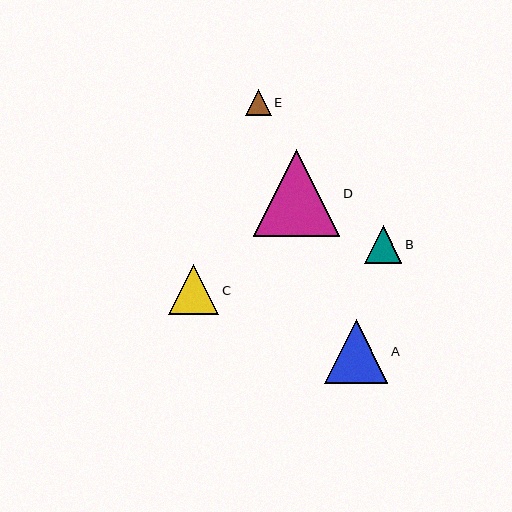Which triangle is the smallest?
Triangle E is the smallest with a size of approximately 26 pixels.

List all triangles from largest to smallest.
From largest to smallest: D, A, C, B, E.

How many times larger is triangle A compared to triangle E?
Triangle A is approximately 2.5 times the size of triangle E.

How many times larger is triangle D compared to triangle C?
Triangle D is approximately 1.7 times the size of triangle C.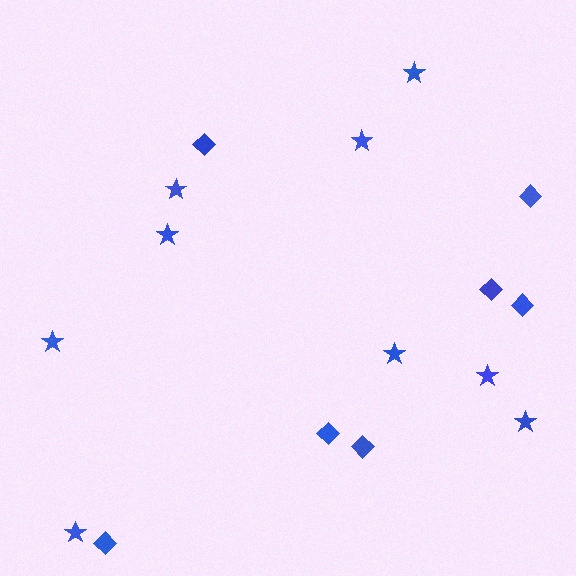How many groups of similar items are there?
There are 2 groups: one group of diamonds (7) and one group of stars (9).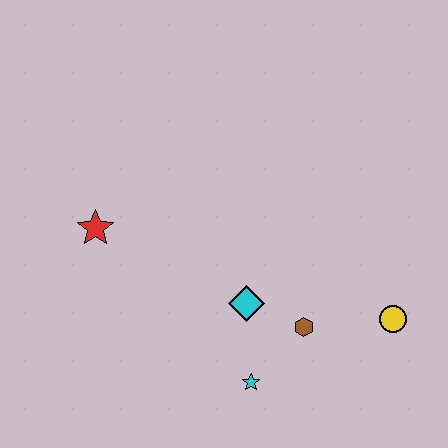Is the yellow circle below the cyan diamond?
Yes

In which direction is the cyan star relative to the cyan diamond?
The cyan star is below the cyan diamond.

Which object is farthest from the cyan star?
The red star is farthest from the cyan star.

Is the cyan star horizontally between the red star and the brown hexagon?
Yes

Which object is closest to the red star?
The cyan diamond is closest to the red star.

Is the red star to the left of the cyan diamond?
Yes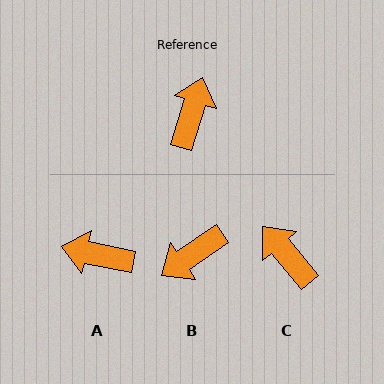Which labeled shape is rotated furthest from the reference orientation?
B, about 141 degrees away.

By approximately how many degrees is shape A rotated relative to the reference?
Approximately 95 degrees counter-clockwise.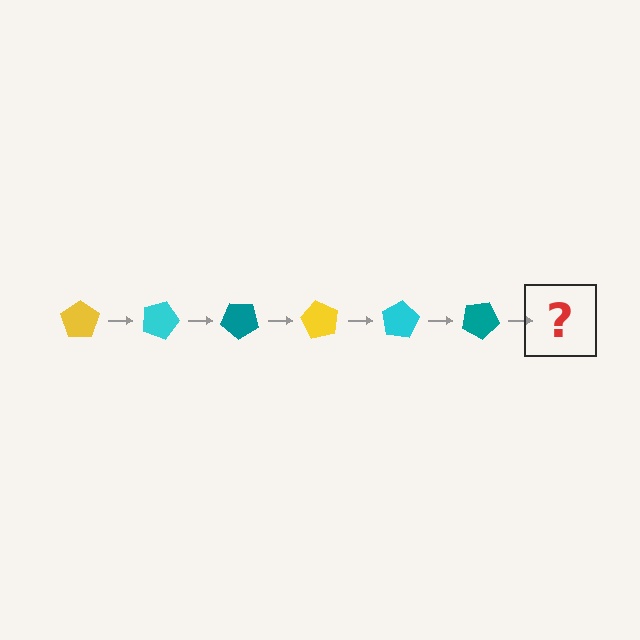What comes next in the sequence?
The next element should be a yellow pentagon, rotated 120 degrees from the start.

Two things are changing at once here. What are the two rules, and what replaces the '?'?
The two rules are that it rotates 20 degrees each step and the color cycles through yellow, cyan, and teal. The '?' should be a yellow pentagon, rotated 120 degrees from the start.